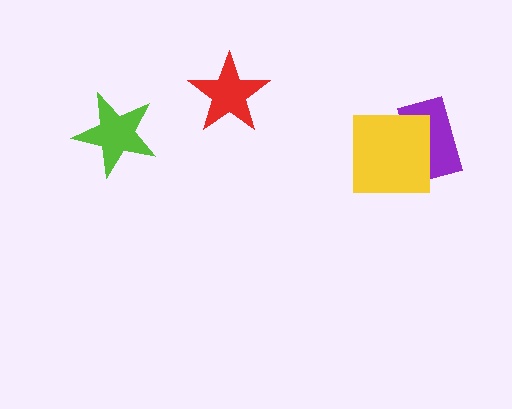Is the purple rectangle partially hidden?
Yes, it is partially covered by another shape.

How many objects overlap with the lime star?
0 objects overlap with the lime star.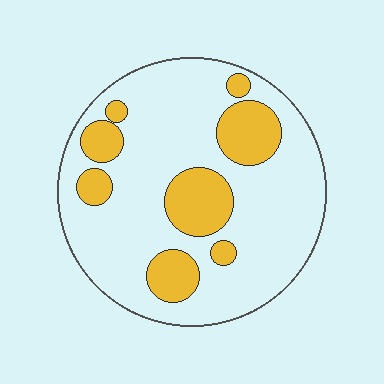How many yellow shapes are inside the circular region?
8.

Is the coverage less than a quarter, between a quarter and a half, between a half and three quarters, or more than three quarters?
Less than a quarter.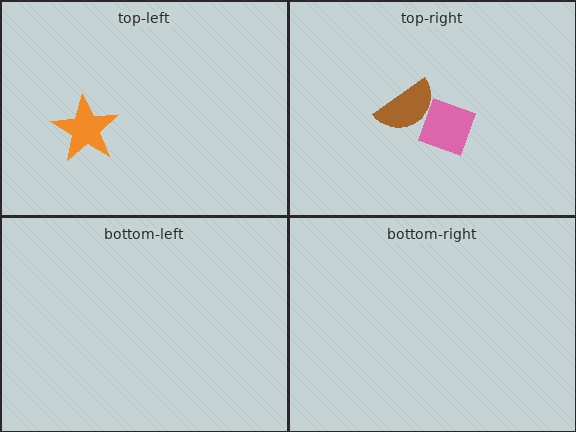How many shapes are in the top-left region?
1.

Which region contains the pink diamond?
The top-right region.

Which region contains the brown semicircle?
The top-right region.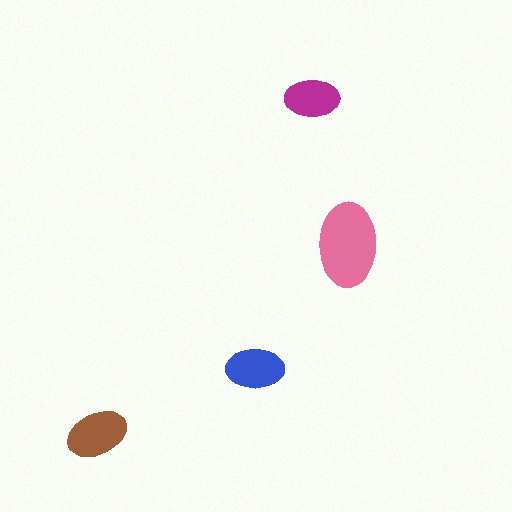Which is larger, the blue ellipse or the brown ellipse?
The brown one.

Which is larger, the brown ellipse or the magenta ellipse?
The brown one.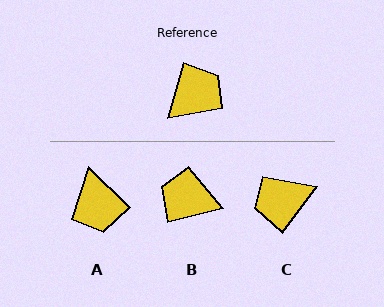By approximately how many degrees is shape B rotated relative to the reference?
Approximately 120 degrees counter-clockwise.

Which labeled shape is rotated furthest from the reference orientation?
C, about 160 degrees away.